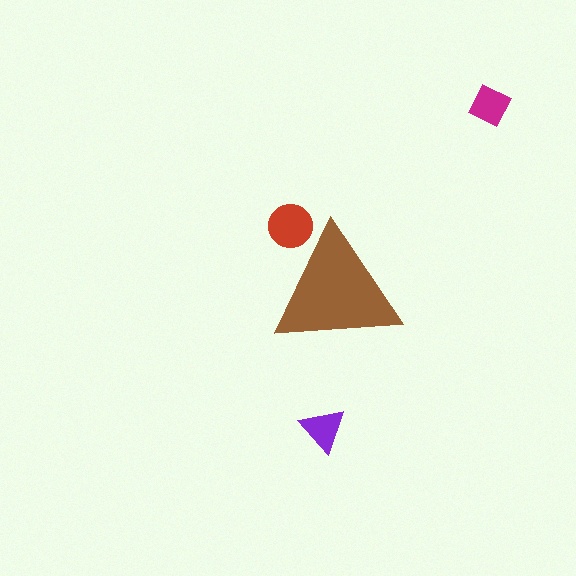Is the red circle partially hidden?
Yes, the red circle is partially hidden behind the brown triangle.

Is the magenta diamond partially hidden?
No, the magenta diamond is fully visible.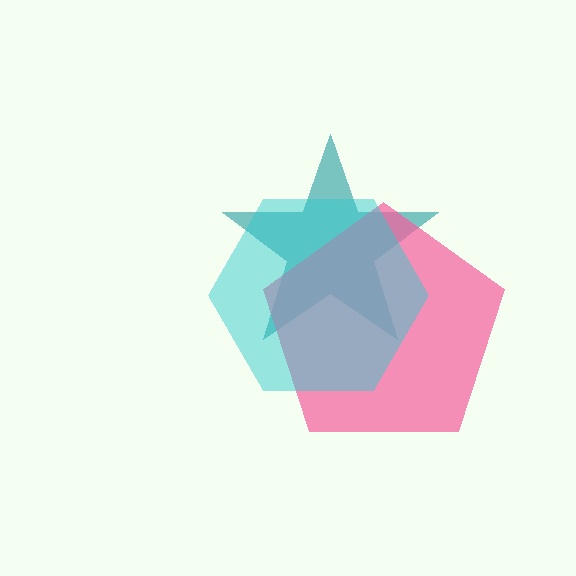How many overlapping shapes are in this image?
There are 3 overlapping shapes in the image.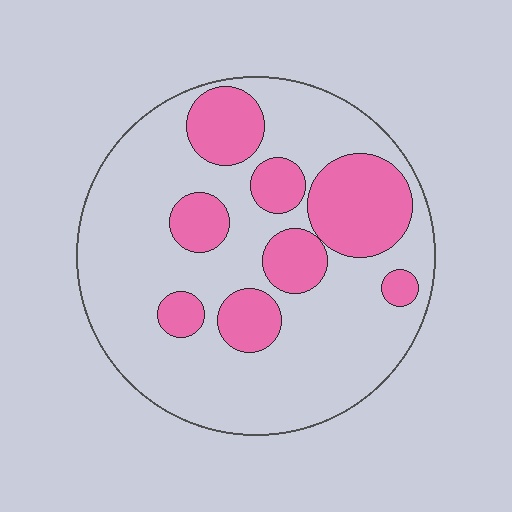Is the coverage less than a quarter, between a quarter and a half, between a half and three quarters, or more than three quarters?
Between a quarter and a half.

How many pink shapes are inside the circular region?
8.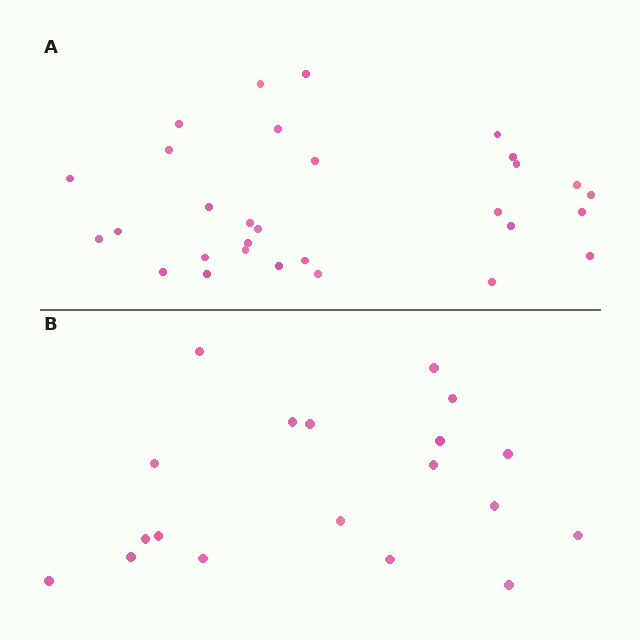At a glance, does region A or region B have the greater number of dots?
Region A (the top region) has more dots.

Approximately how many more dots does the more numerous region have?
Region A has roughly 12 or so more dots than region B.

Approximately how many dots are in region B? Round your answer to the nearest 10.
About 20 dots. (The exact count is 19, which rounds to 20.)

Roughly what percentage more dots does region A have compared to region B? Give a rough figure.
About 60% more.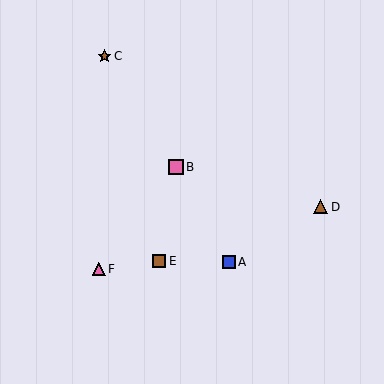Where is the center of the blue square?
The center of the blue square is at (229, 262).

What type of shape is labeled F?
Shape F is a pink triangle.